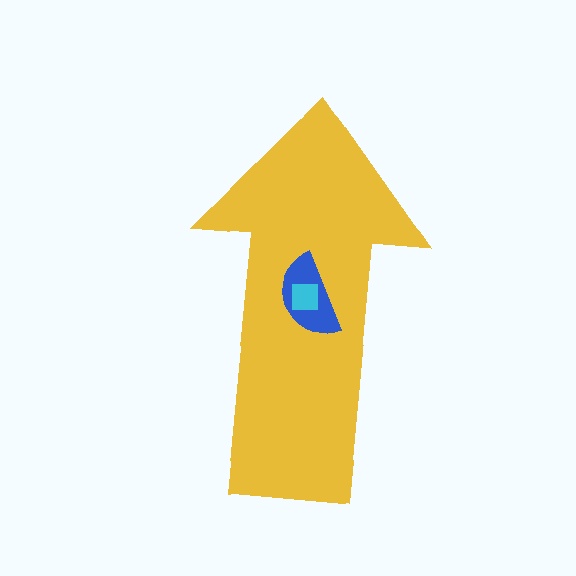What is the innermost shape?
The cyan square.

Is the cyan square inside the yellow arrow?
Yes.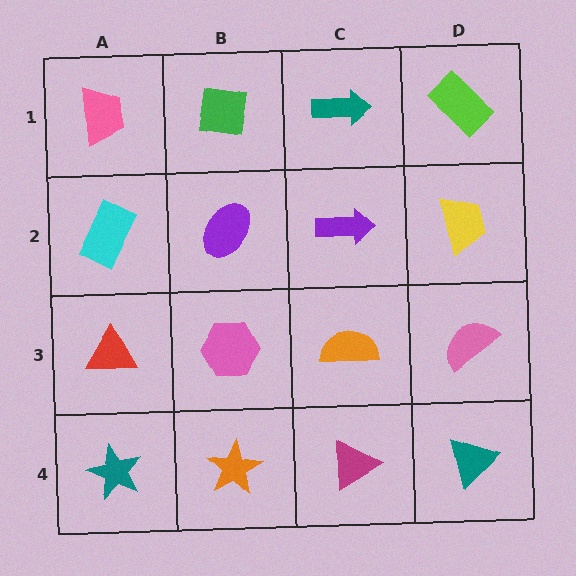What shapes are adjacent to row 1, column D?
A yellow trapezoid (row 2, column D), a teal arrow (row 1, column C).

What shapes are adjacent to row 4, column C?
An orange semicircle (row 3, column C), an orange star (row 4, column B), a teal triangle (row 4, column D).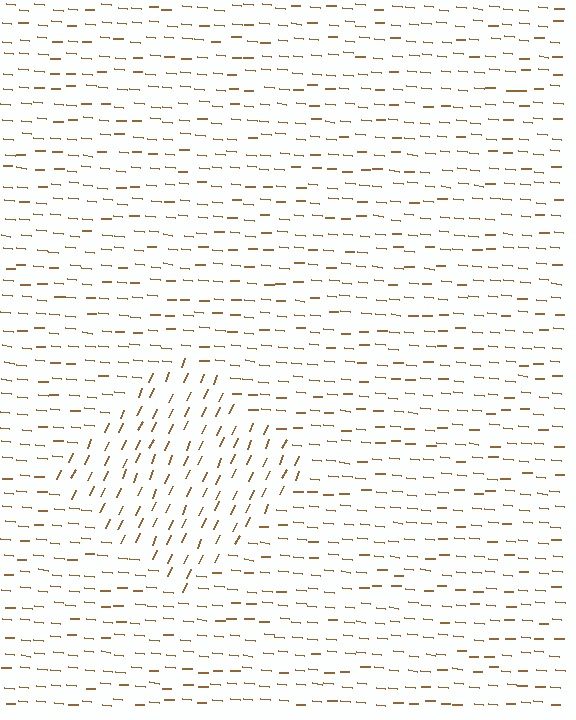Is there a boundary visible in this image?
Yes, there is a texture boundary formed by a change in line orientation.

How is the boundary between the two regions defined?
The boundary is defined purely by a change in line orientation (approximately 70 degrees difference). All lines are the same color and thickness.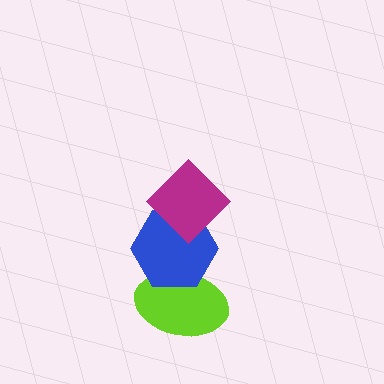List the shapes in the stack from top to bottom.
From top to bottom: the magenta diamond, the blue hexagon, the lime ellipse.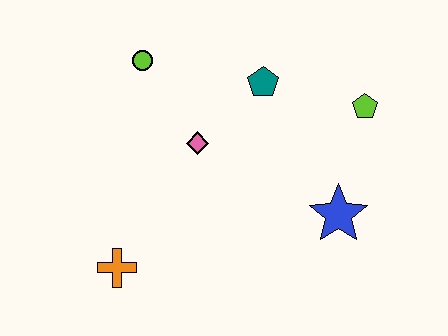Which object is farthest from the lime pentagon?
The orange cross is farthest from the lime pentagon.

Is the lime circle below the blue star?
No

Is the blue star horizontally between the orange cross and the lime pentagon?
Yes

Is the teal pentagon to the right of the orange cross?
Yes